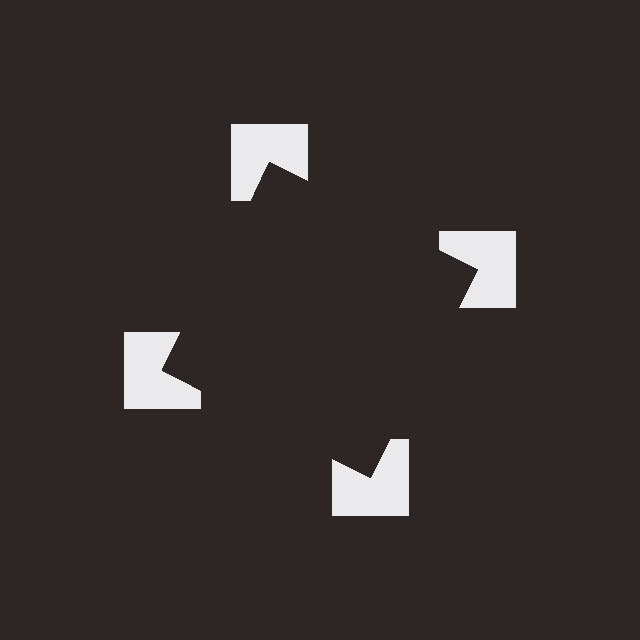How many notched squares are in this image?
There are 4 — one at each vertex of the illusory square.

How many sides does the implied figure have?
4 sides.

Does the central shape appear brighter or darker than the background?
It typically appears slightly darker than the background, even though no actual brightness change is drawn.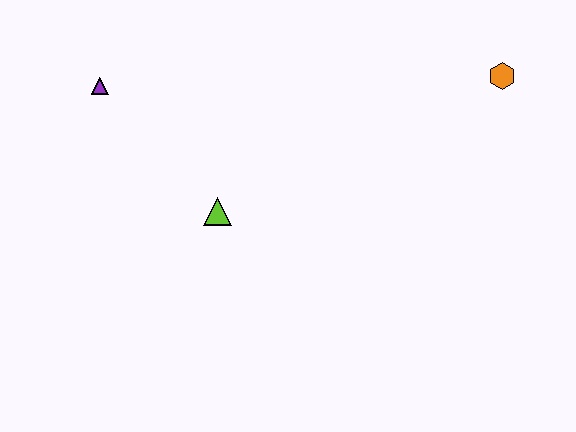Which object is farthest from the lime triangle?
The orange hexagon is farthest from the lime triangle.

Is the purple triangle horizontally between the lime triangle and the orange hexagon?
No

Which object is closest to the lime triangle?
The purple triangle is closest to the lime triangle.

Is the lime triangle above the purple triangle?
No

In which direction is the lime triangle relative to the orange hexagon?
The lime triangle is to the left of the orange hexagon.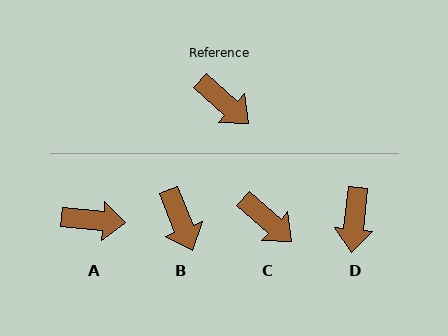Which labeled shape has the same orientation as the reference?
C.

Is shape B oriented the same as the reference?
No, it is off by about 27 degrees.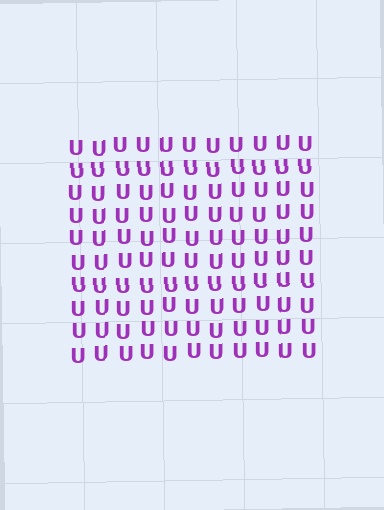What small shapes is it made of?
It is made of small letter U's.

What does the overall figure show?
The overall figure shows a square.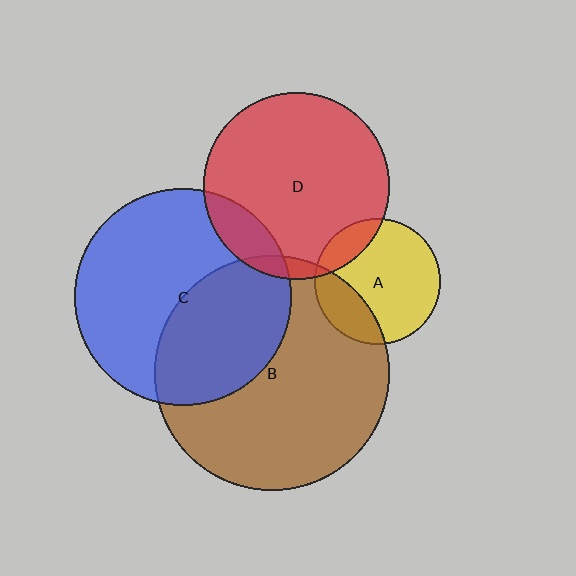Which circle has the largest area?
Circle B (brown).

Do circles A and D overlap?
Yes.